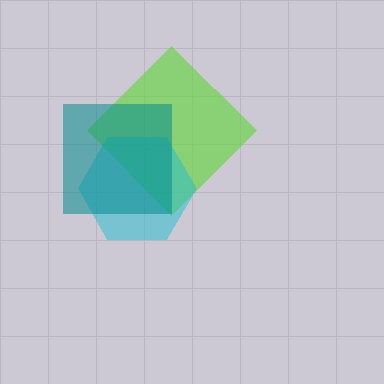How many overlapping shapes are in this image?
There are 3 overlapping shapes in the image.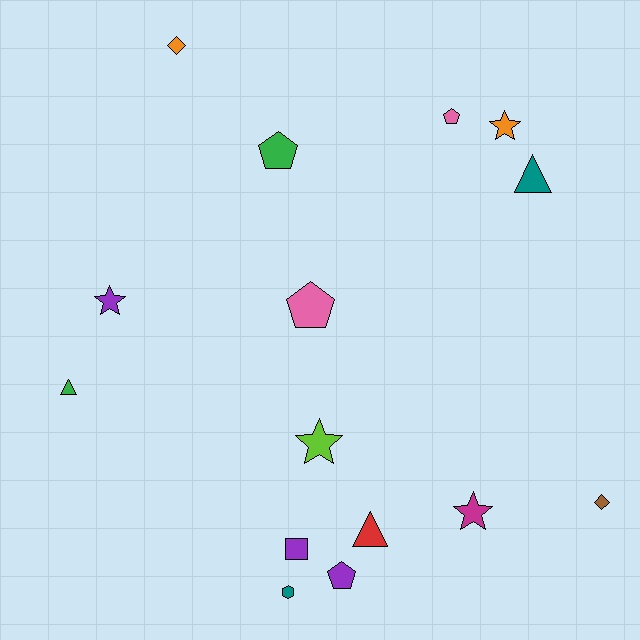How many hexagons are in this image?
There is 1 hexagon.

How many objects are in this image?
There are 15 objects.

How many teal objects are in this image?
There are 2 teal objects.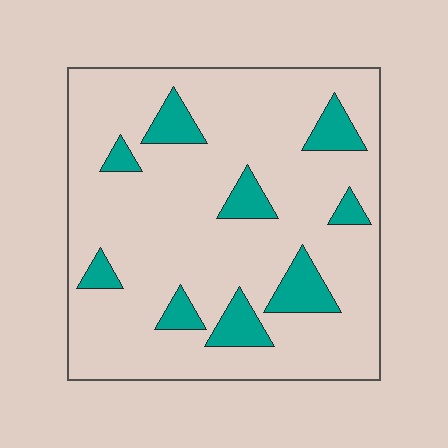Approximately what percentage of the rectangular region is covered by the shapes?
Approximately 15%.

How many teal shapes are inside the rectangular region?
9.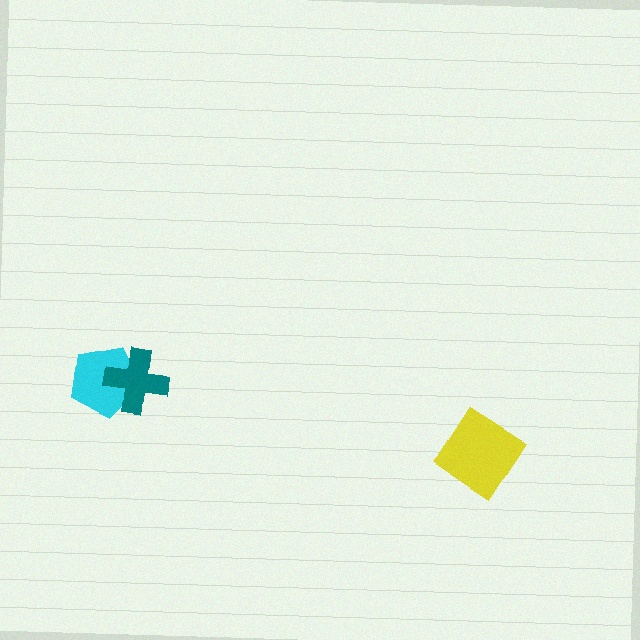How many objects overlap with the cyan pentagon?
1 object overlaps with the cyan pentagon.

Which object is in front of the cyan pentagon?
The teal cross is in front of the cyan pentagon.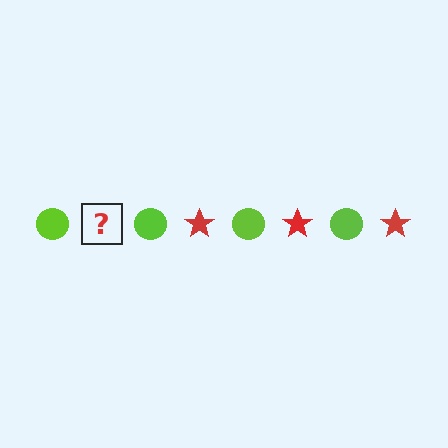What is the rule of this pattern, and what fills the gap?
The rule is that the pattern alternates between lime circle and red star. The gap should be filled with a red star.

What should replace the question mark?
The question mark should be replaced with a red star.